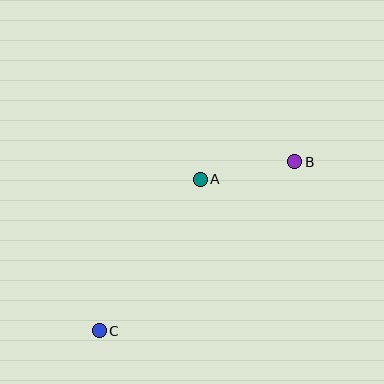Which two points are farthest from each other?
Points B and C are farthest from each other.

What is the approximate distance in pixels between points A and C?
The distance between A and C is approximately 182 pixels.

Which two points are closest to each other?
Points A and B are closest to each other.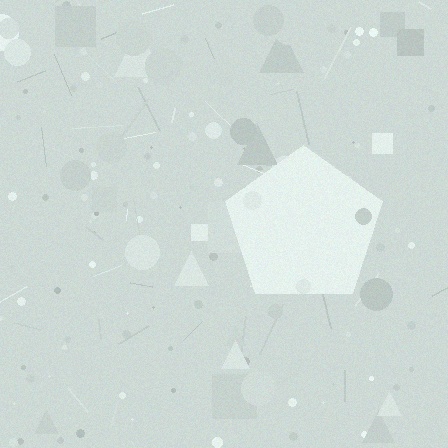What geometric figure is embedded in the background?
A pentagon is embedded in the background.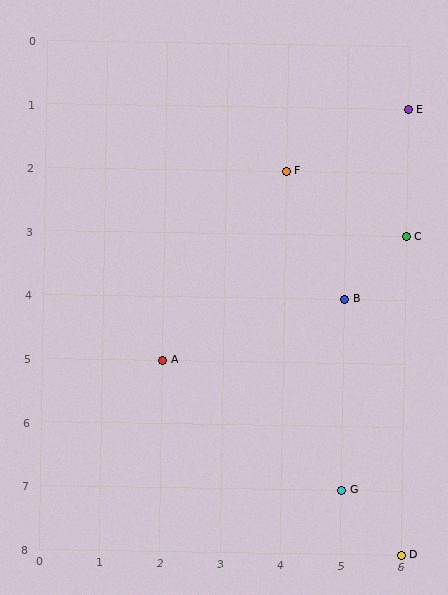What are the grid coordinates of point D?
Point D is at grid coordinates (6, 8).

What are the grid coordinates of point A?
Point A is at grid coordinates (2, 5).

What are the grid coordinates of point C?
Point C is at grid coordinates (6, 3).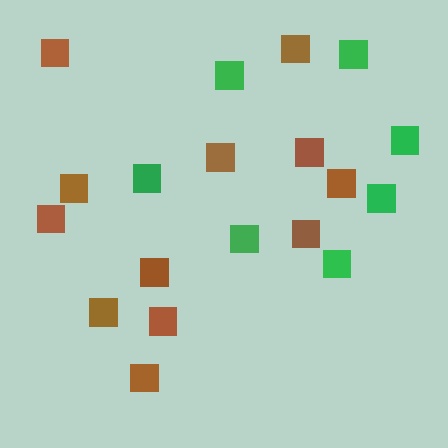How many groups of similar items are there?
There are 2 groups: one group of green squares (7) and one group of brown squares (12).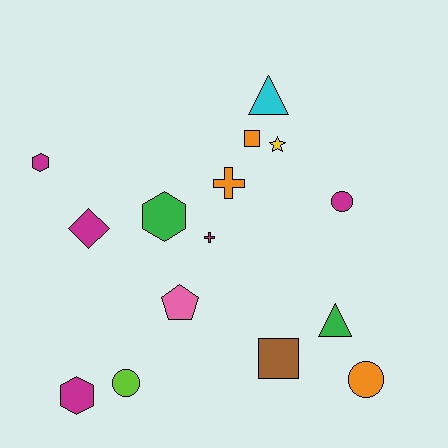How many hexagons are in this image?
There are 3 hexagons.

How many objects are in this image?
There are 15 objects.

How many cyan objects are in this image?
There is 1 cyan object.